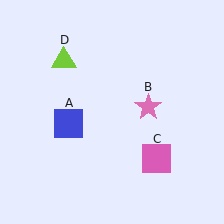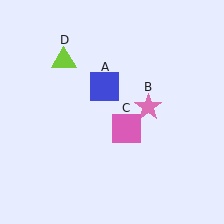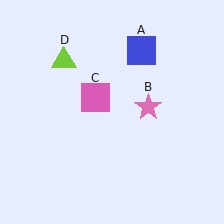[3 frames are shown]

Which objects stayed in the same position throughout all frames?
Pink star (object B) and lime triangle (object D) remained stationary.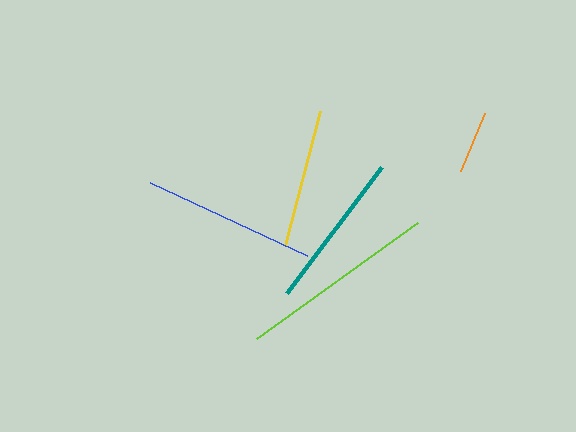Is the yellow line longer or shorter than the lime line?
The lime line is longer than the yellow line.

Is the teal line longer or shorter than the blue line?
The blue line is longer than the teal line.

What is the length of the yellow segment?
The yellow segment is approximately 139 pixels long.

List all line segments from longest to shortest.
From longest to shortest: lime, blue, teal, yellow, orange.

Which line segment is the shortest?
The orange line is the shortest at approximately 62 pixels.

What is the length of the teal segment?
The teal segment is approximately 158 pixels long.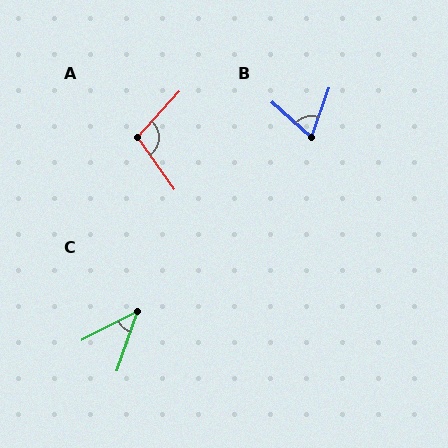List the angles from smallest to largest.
C (43°), B (68°), A (102°).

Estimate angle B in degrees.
Approximately 68 degrees.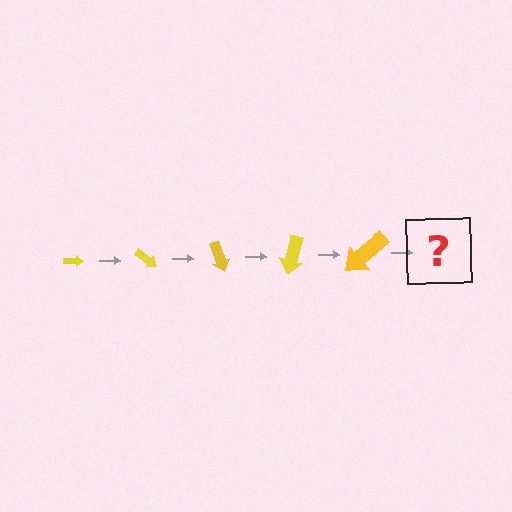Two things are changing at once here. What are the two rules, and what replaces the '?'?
The two rules are that the arrow grows larger each step and it rotates 35 degrees each step. The '?' should be an arrow, larger than the previous one and rotated 175 degrees from the start.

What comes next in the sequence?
The next element should be an arrow, larger than the previous one and rotated 175 degrees from the start.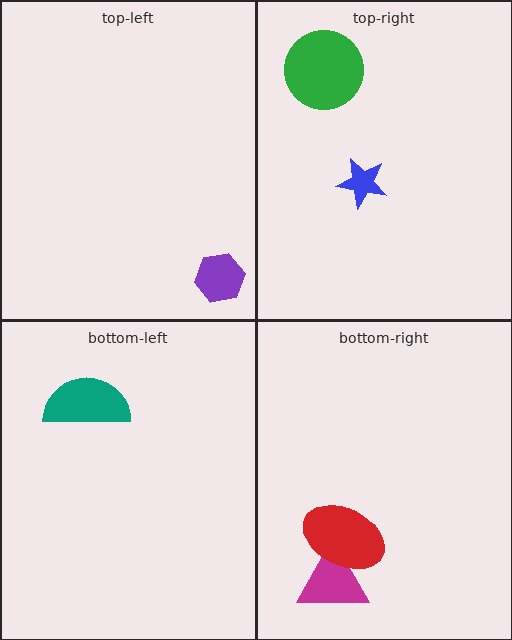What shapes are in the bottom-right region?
The magenta triangle, the red ellipse.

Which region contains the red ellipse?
The bottom-right region.